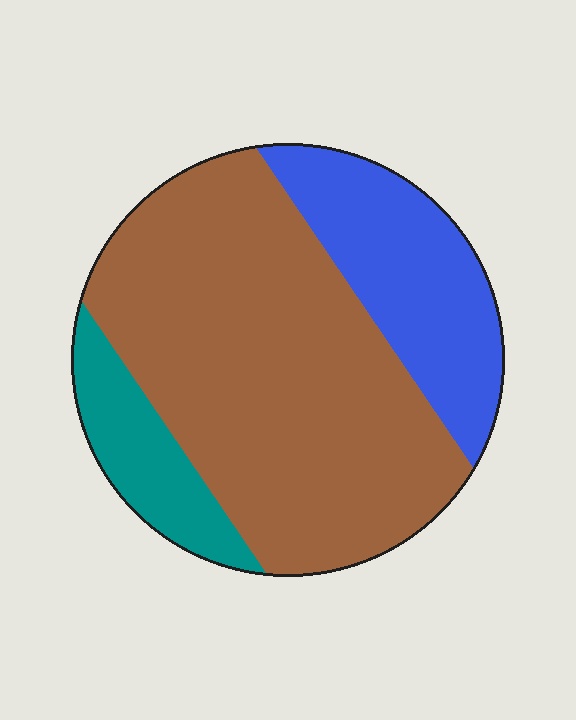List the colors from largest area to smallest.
From largest to smallest: brown, blue, teal.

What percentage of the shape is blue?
Blue takes up about one quarter (1/4) of the shape.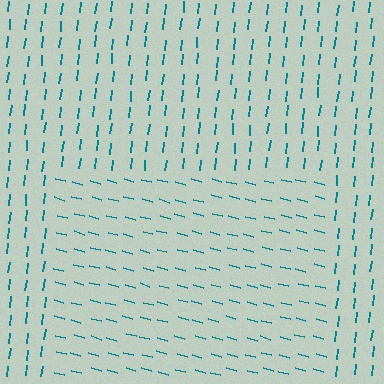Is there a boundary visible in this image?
Yes, there is a texture boundary formed by a change in line orientation.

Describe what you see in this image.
The image is filled with small teal line segments. A rectangle region in the image has lines oriented differently from the surrounding lines, creating a visible texture boundary.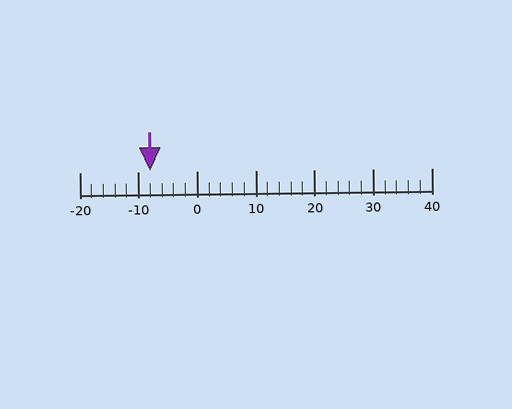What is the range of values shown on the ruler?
The ruler shows values from -20 to 40.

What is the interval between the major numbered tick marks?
The major tick marks are spaced 10 units apart.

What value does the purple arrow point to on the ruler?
The purple arrow points to approximately -8.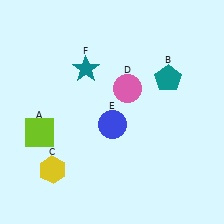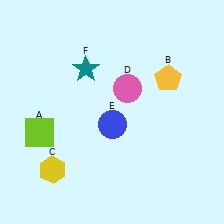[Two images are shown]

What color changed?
The pentagon (B) changed from teal in Image 1 to yellow in Image 2.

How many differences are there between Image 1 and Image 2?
There is 1 difference between the two images.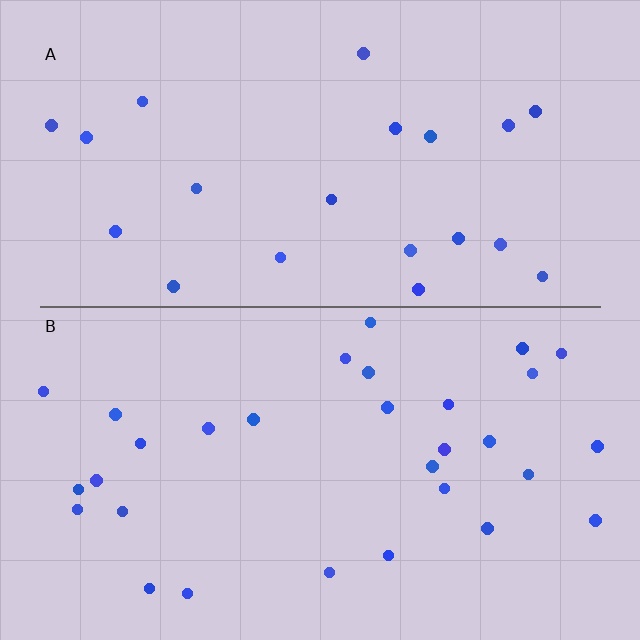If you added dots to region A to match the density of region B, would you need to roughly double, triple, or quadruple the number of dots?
Approximately double.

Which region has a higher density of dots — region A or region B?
B (the bottom).